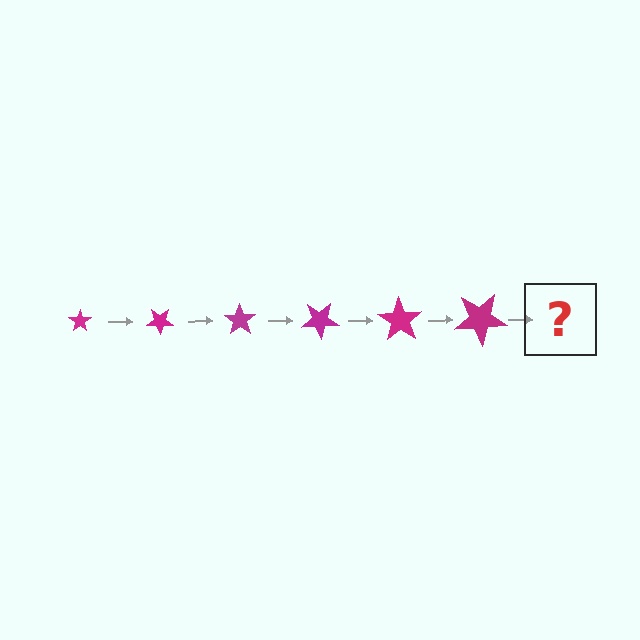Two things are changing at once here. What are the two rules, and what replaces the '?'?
The two rules are that the star grows larger each step and it rotates 35 degrees each step. The '?' should be a star, larger than the previous one and rotated 210 degrees from the start.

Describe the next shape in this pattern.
It should be a star, larger than the previous one and rotated 210 degrees from the start.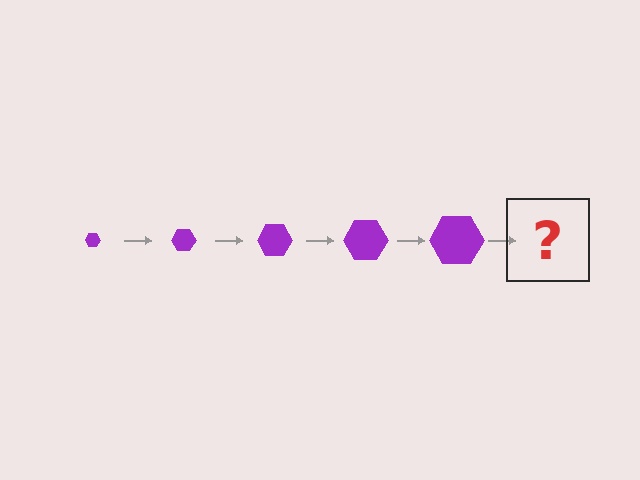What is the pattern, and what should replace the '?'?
The pattern is that the hexagon gets progressively larger each step. The '?' should be a purple hexagon, larger than the previous one.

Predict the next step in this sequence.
The next step is a purple hexagon, larger than the previous one.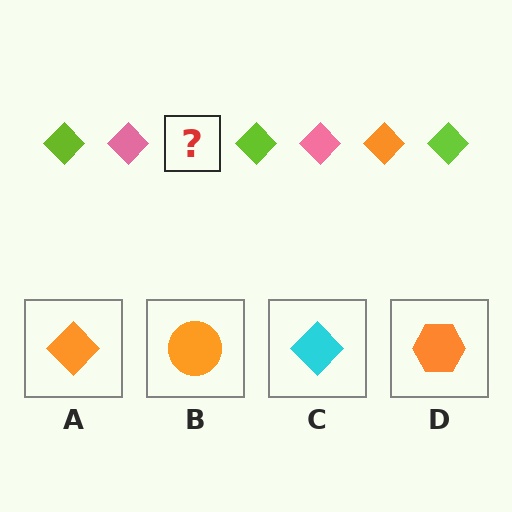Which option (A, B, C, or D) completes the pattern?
A.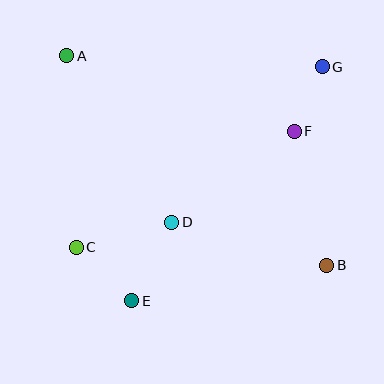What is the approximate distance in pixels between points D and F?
The distance between D and F is approximately 153 pixels.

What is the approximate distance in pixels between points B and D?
The distance between B and D is approximately 161 pixels.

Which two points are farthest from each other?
Points A and B are farthest from each other.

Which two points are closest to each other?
Points F and G are closest to each other.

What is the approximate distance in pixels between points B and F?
The distance between B and F is approximately 138 pixels.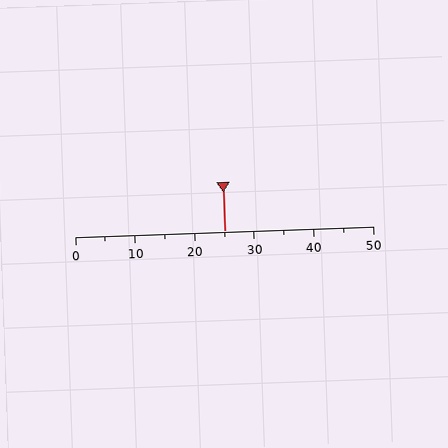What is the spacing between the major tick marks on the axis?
The major ticks are spaced 10 apart.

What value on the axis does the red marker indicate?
The marker indicates approximately 25.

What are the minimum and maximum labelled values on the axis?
The axis runs from 0 to 50.